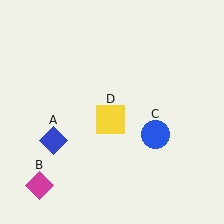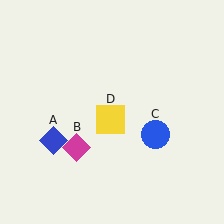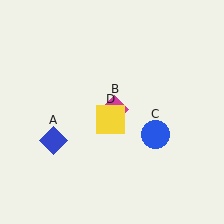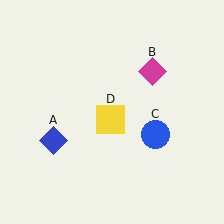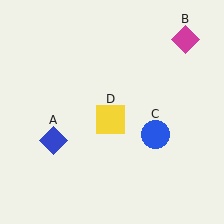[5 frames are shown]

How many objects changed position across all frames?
1 object changed position: magenta diamond (object B).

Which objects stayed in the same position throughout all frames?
Blue diamond (object A) and blue circle (object C) and yellow square (object D) remained stationary.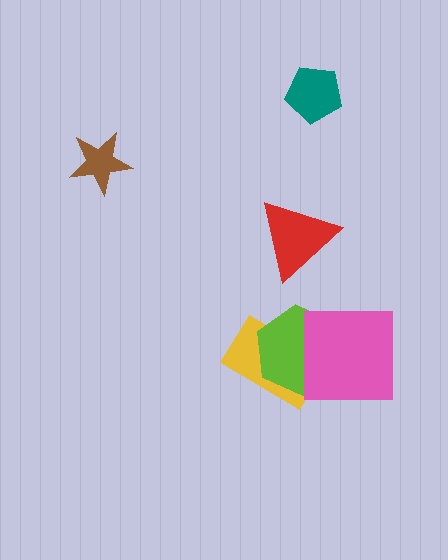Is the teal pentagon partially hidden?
No, no other shape covers it.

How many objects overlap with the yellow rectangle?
2 objects overlap with the yellow rectangle.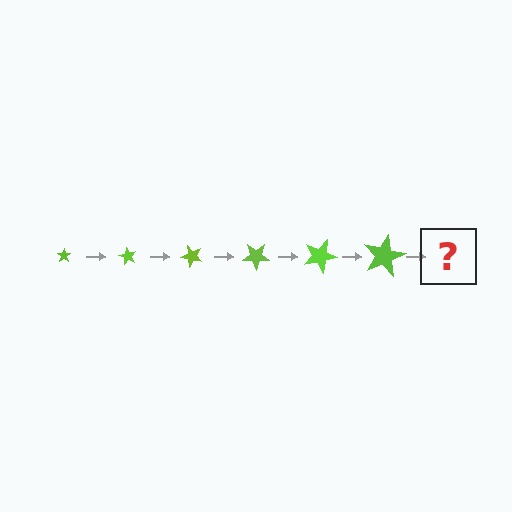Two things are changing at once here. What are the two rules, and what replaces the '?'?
The two rules are that the star grows larger each step and it rotates 60 degrees each step. The '?' should be a star, larger than the previous one and rotated 360 degrees from the start.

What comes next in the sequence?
The next element should be a star, larger than the previous one and rotated 360 degrees from the start.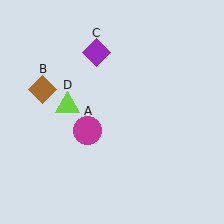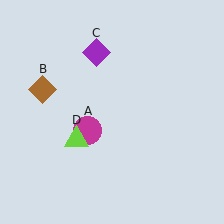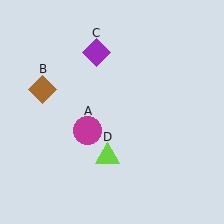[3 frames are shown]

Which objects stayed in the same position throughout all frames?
Magenta circle (object A) and brown diamond (object B) and purple diamond (object C) remained stationary.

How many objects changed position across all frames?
1 object changed position: lime triangle (object D).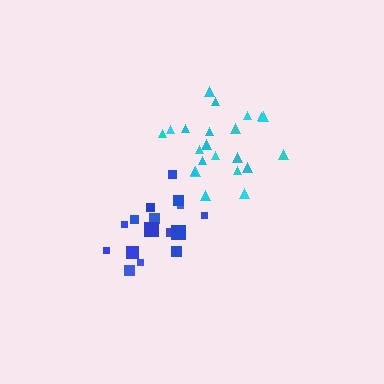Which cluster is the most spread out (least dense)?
Cyan.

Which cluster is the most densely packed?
Blue.